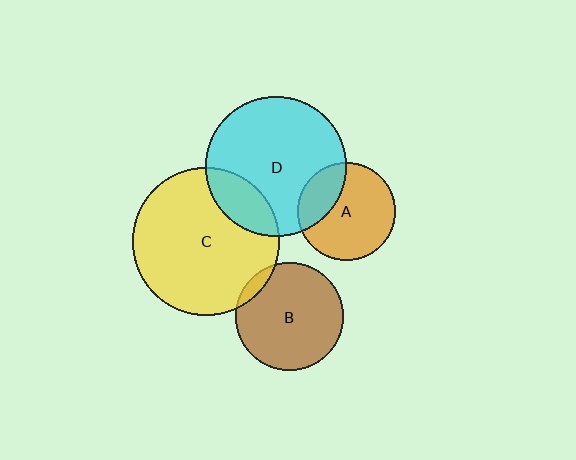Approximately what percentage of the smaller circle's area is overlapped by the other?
Approximately 5%.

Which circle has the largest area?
Circle C (yellow).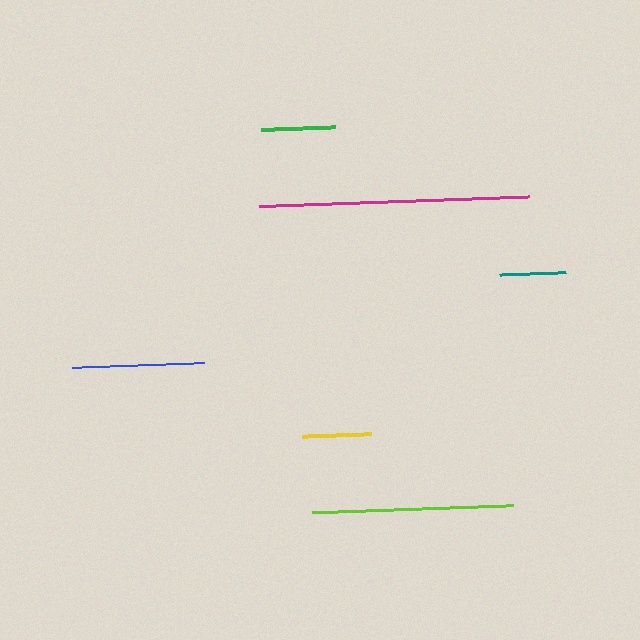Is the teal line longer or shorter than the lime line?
The lime line is longer than the teal line.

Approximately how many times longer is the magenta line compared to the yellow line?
The magenta line is approximately 3.9 times the length of the yellow line.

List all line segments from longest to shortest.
From longest to shortest: magenta, lime, blue, green, yellow, teal.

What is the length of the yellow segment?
The yellow segment is approximately 69 pixels long.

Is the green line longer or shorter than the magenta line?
The magenta line is longer than the green line.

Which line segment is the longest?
The magenta line is the longest at approximately 270 pixels.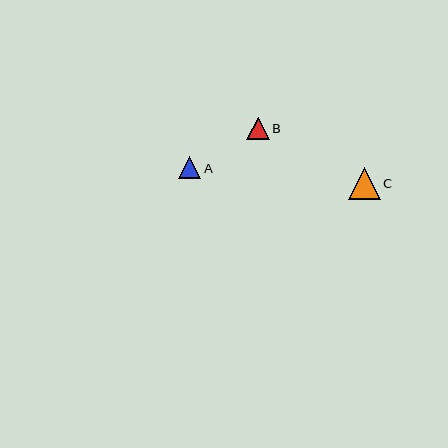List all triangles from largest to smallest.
From largest to smallest: C, A, B.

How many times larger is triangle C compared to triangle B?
Triangle C is approximately 1.4 times the size of triangle B.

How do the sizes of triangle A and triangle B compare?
Triangle A and triangle B are approximately the same size.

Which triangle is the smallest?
Triangle B is the smallest with a size of approximately 22 pixels.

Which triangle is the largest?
Triangle C is the largest with a size of approximately 32 pixels.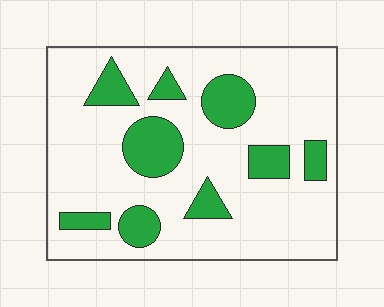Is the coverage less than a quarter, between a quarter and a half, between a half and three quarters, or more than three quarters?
Less than a quarter.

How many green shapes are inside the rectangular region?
9.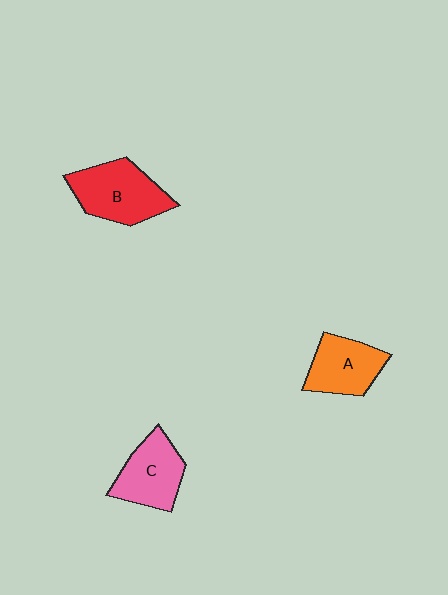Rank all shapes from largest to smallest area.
From largest to smallest: B (red), C (pink), A (orange).